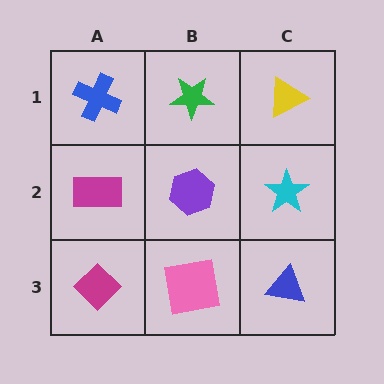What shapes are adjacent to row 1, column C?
A cyan star (row 2, column C), a green star (row 1, column B).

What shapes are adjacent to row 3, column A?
A magenta rectangle (row 2, column A), a pink square (row 3, column B).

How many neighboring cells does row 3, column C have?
2.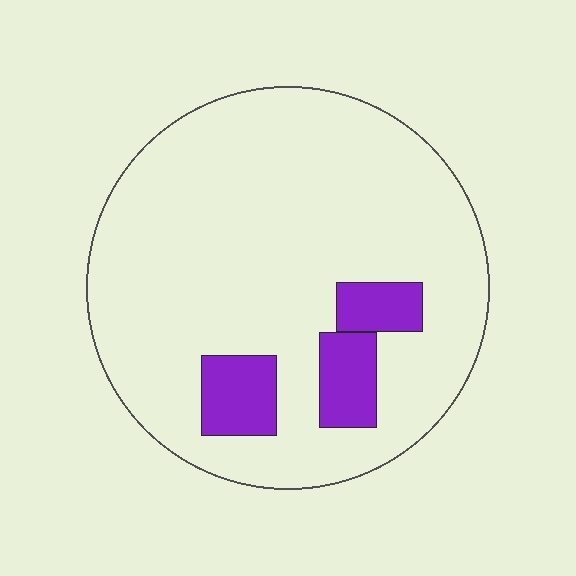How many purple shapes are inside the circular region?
3.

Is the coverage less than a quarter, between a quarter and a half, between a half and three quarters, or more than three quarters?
Less than a quarter.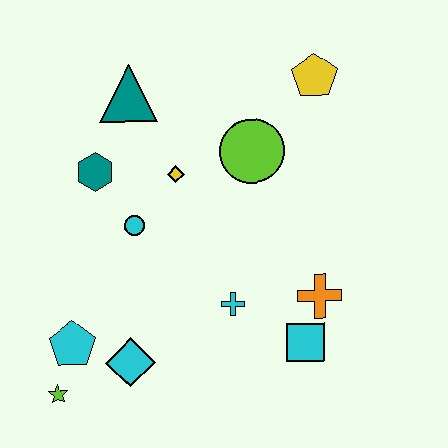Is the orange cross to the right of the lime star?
Yes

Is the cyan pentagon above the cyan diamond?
Yes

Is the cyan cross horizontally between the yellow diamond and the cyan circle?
No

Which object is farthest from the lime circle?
The lime star is farthest from the lime circle.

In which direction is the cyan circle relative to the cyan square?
The cyan circle is to the left of the cyan square.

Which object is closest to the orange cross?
The cyan square is closest to the orange cross.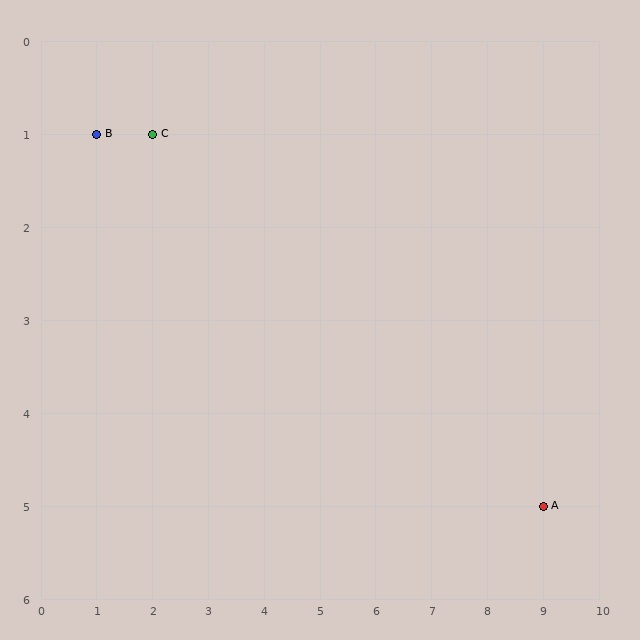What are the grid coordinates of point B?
Point B is at grid coordinates (1, 1).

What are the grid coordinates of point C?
Point C is at grid coordinates (2, 1).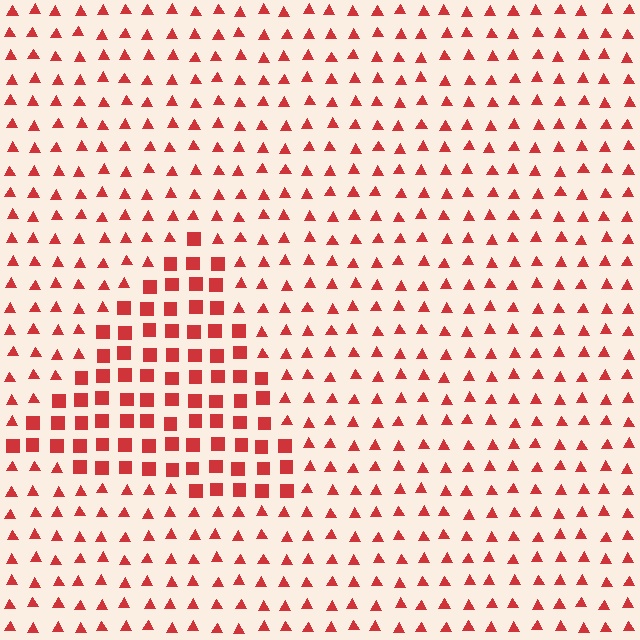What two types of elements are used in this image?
The image uses squares inside the triangle region and triangles outside it.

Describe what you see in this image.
The image is filled with small red elements arranged in a uniform grid. A triangle-shaped region contains squares, while the surrounding area contains triangles. The boundary is defined purely by the change in element shape.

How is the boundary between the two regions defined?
The boundary is defined by a change in element shape: squares inside vs. triangles outside. All elements share the same color and spacing.